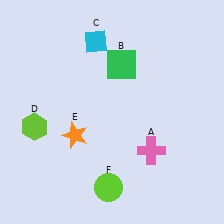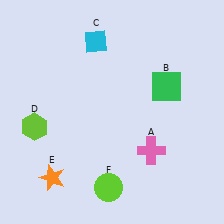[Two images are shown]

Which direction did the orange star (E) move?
The orange star (E) moved down.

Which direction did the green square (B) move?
The green square (B) moved right.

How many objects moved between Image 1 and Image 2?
2 objects moved between the two images.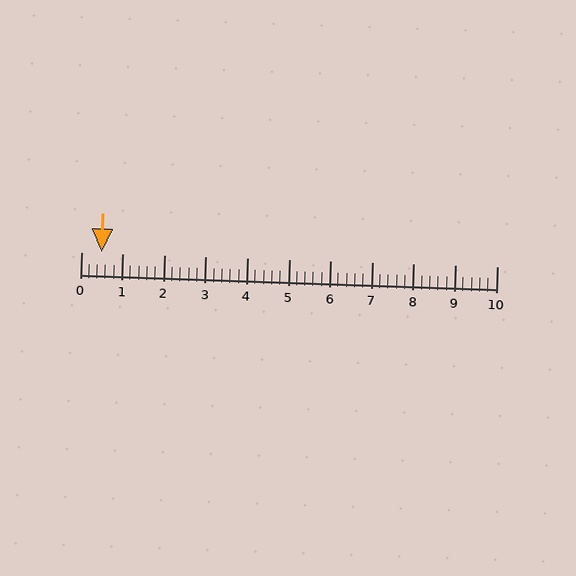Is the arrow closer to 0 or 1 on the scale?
The arrow is closer to 1.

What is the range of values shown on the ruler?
The ruler shows values from 0 to 10.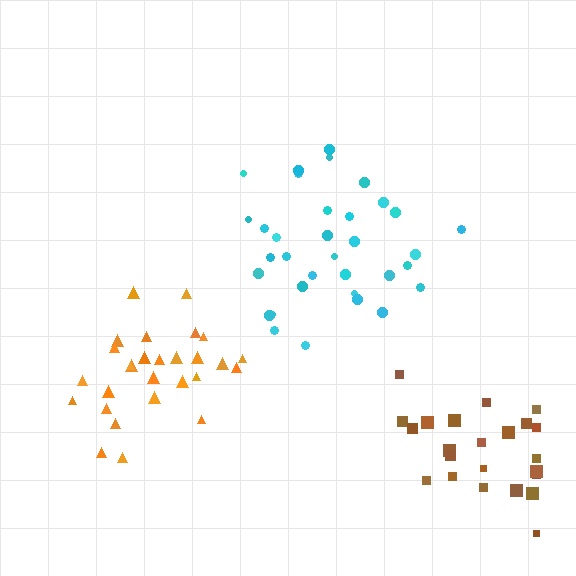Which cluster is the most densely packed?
Orange.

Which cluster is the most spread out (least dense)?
Brown.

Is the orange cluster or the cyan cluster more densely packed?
Orange.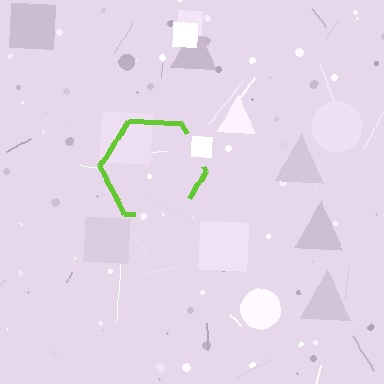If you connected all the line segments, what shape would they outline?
They would outline a hexagon.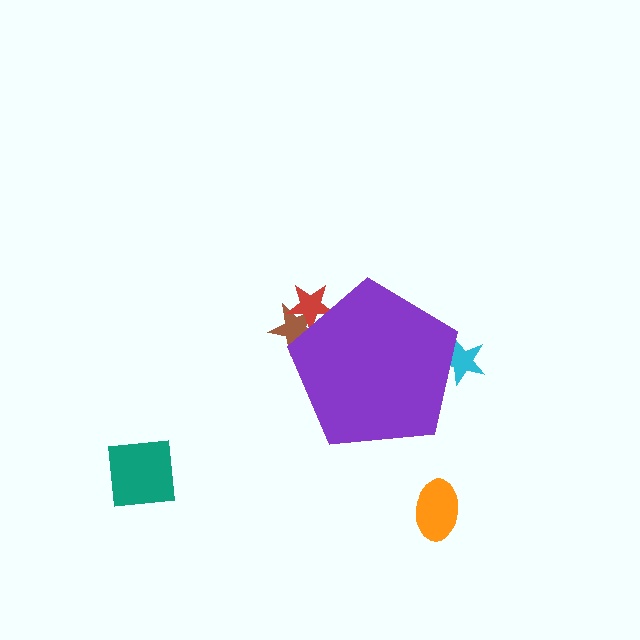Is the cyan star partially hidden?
Yes, the cyan star is partially hidden behind the purple pentagon.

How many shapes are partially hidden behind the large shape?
3 shapes are partially hidden.